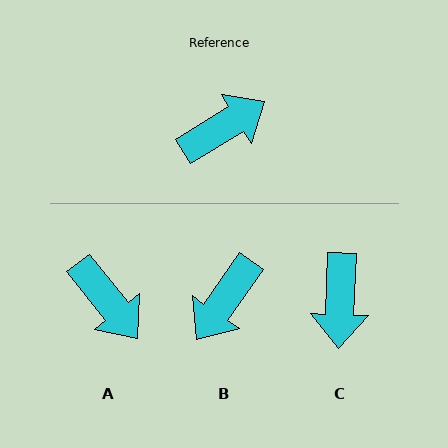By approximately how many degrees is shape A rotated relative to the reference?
Approximately 83 degrees clockwise.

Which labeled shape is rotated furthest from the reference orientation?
B, about 156 degrees away.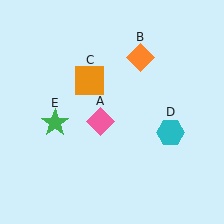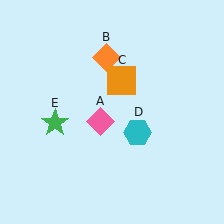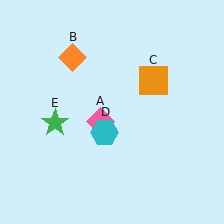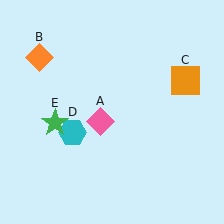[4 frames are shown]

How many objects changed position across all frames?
3 objects changed position: orange diamond (object B), orange square (object C), cyan hexagon (object D).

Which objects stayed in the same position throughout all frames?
Pink diamond (object A) and green star (object E) remained stationary.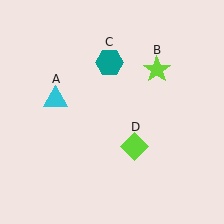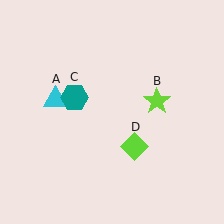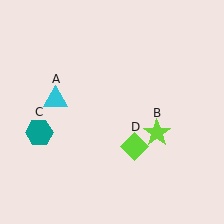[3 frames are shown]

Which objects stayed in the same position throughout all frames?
Cyan triangle (object A) and lime diamond (object D) remained stationary.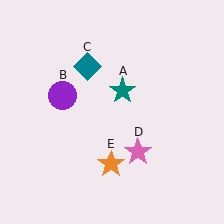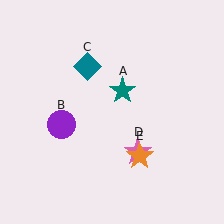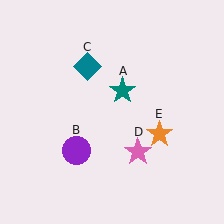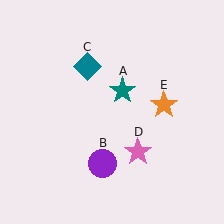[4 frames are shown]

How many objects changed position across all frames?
2 objects changed position: purple circle (object B), orange star (object E).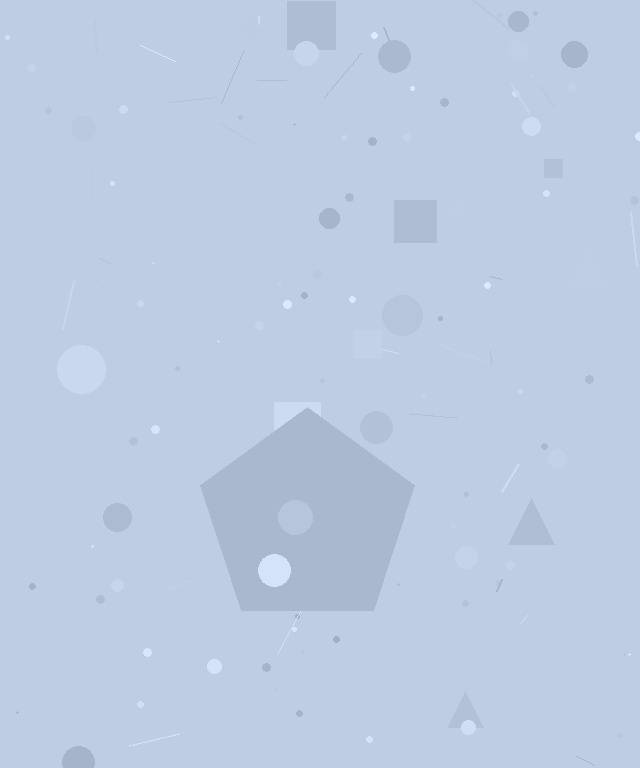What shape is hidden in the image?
A pentagon is hidden in the image.